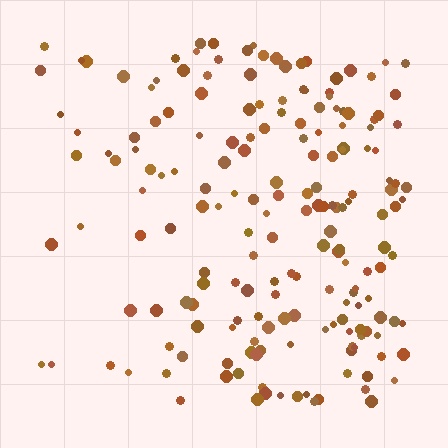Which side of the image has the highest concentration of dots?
The right.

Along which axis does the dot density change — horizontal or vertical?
Horizontal.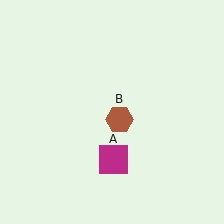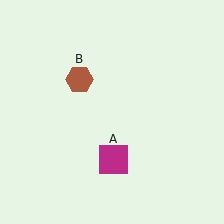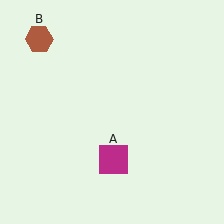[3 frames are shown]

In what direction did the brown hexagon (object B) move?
The brown hexagon (object B) moved up and to the left.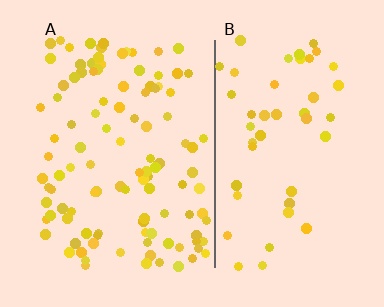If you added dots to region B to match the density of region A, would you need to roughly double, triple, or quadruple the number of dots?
Approximately double.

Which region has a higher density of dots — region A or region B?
A (the left).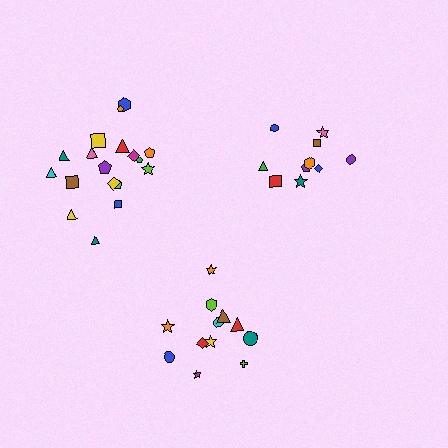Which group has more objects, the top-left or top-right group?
The top-left group.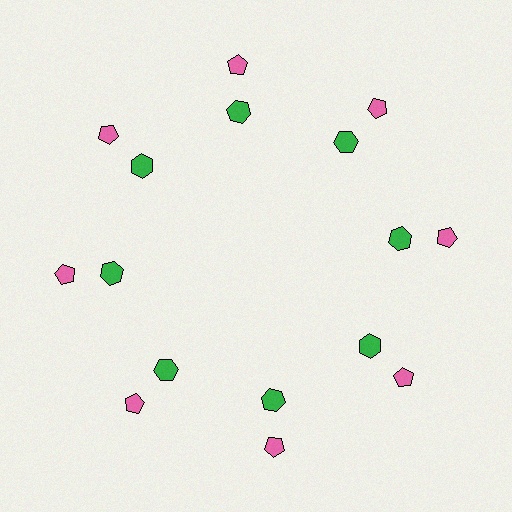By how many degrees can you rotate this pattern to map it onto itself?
The pattern maps onto itself every 45 degrees of rotation.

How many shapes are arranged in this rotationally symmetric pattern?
There are 16 shapes, arranged in 8 groups of 2.